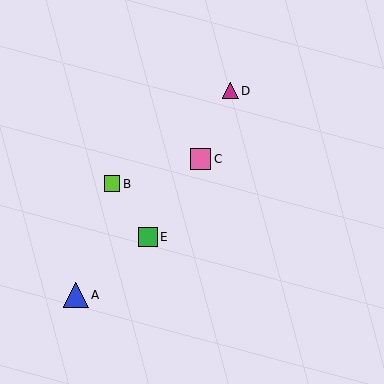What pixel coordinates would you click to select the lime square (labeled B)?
Click at (112, 184) to select the lime square B.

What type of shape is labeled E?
Shape E is a green square.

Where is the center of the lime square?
The center of the lime square is at (112, 184).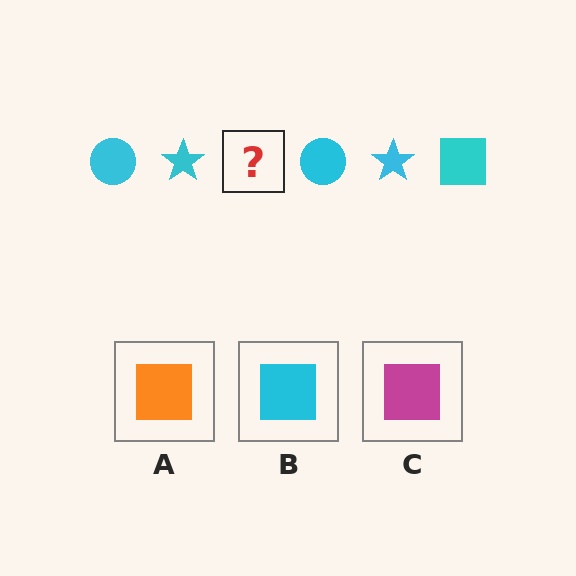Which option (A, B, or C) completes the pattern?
B.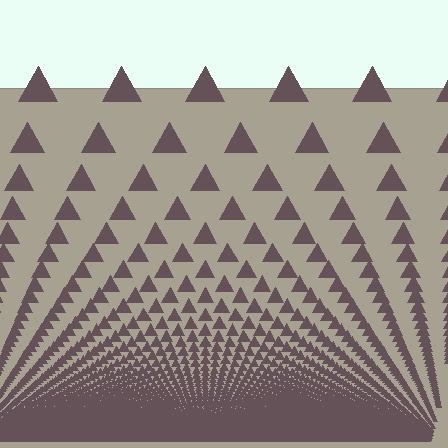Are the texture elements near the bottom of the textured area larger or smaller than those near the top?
Smaller. The gradient is inverted — elements near the bottom are smaller and denser.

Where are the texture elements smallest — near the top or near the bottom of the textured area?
Near the bottom.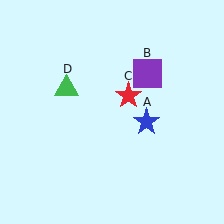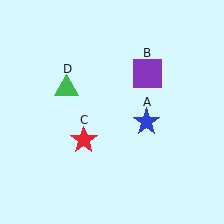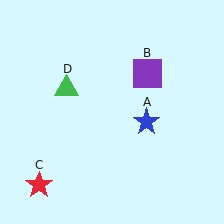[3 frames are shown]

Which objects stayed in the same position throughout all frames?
Blue star (object A) and purple square (object B) and green triangle (object D) remained stationary.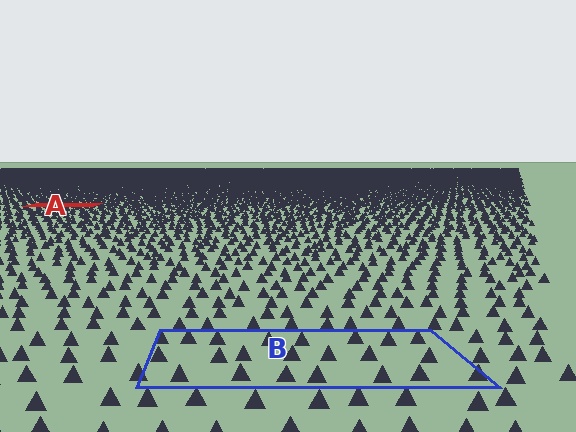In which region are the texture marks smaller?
The texture marks are smaller in region A, because it is farther away.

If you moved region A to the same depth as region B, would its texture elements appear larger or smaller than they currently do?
They would appear larger. At a closer depth, the same texture elements are projected at a bigger on-screen size.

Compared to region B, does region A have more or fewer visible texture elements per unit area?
Region A has more texture elements per unit area — they are packed more densely because it is farther away.